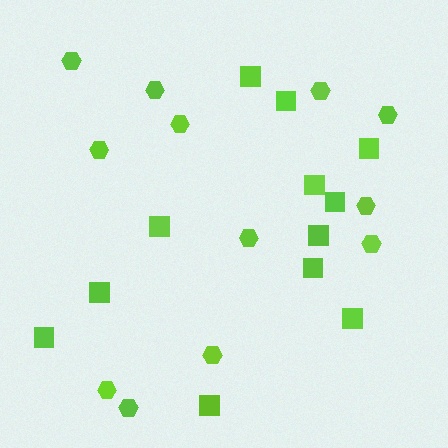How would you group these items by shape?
There are 2 groups: one group of squares (12) and one group of hexagons (12).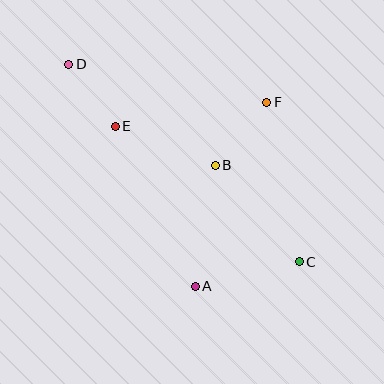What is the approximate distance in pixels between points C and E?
The distance between C and E is approximately 228 pixels.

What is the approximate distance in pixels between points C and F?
The distance between C and F is approximately 163 pixels.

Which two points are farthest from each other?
Points C and D are farthest from each other.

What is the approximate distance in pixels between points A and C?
The distance between A and C is approximately 107 pixels.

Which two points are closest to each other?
Points D and E are closest to each other.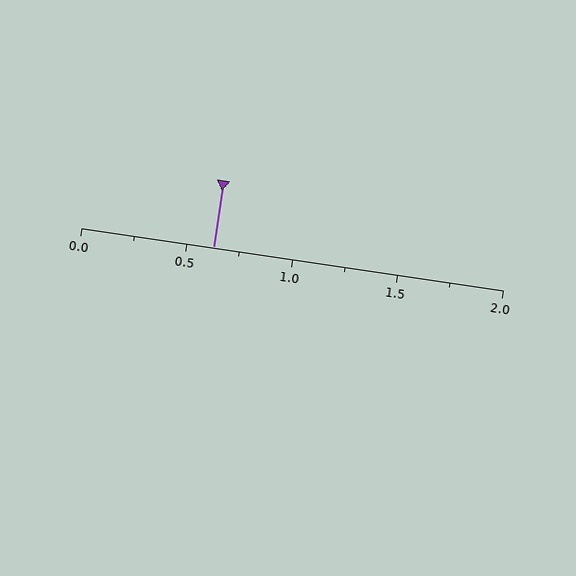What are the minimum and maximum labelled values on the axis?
The axis runs from 0.0 to 2.0.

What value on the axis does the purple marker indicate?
The marker indicates approximately 0.62.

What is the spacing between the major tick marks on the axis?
The major ticks are spaced 0.5 apart.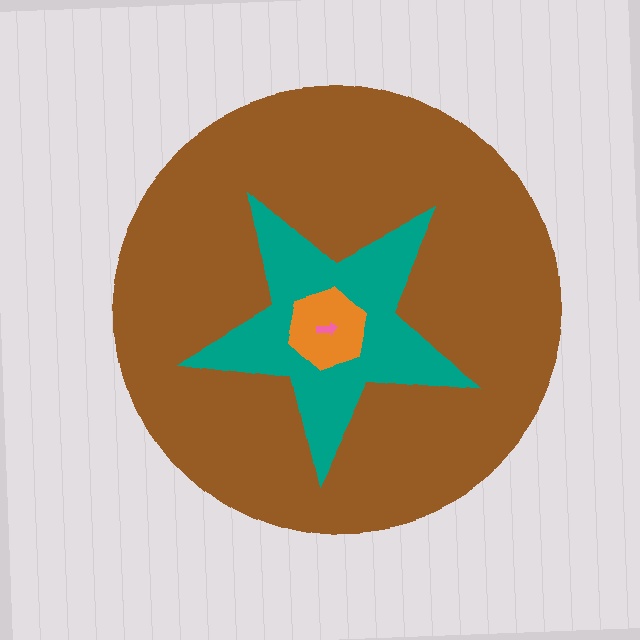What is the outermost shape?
The brown circle.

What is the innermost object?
The pink arrow.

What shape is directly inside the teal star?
The orange hexagon.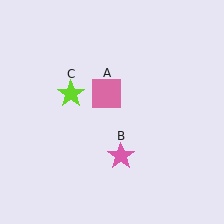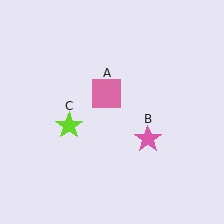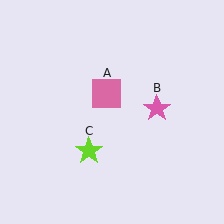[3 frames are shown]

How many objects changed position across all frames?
2 objects changed position: pink star (object B), lime star (object C).